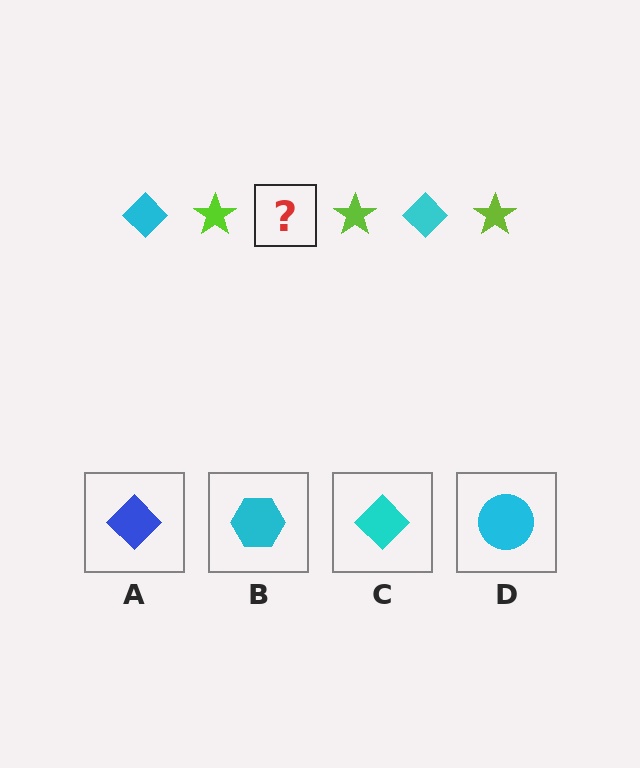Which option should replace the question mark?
Option C.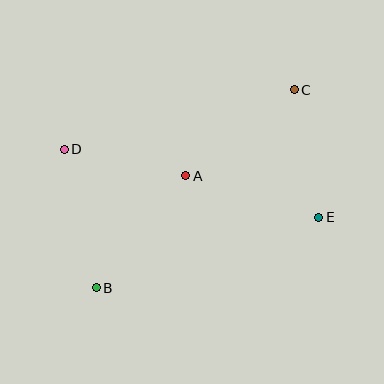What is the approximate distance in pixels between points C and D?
The distance between C and D is approximately 238 pixels.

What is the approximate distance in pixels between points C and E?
The distance between C and E is approximately 130 pixels.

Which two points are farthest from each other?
Points B and C are farthest from each other.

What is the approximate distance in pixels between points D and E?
The distance between D and E is approximately 263 pixels.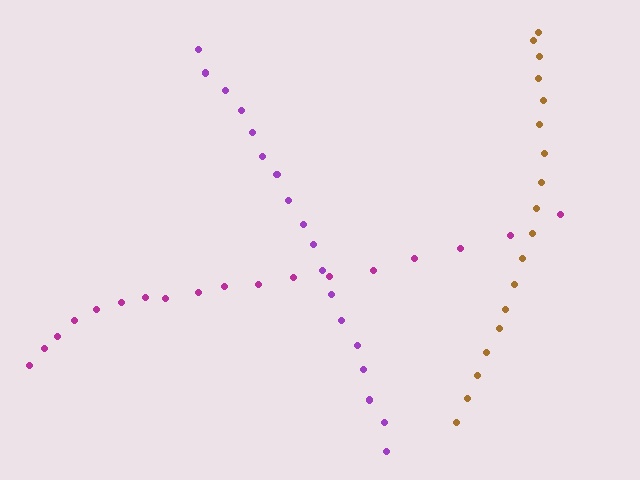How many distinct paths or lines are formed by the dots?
There are 3 distinct paths.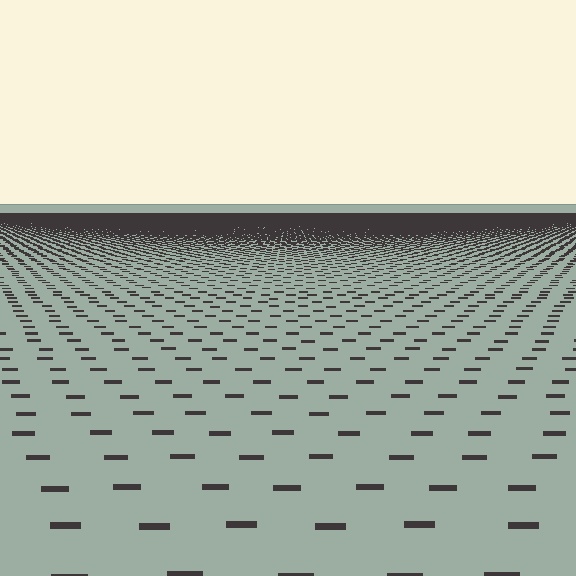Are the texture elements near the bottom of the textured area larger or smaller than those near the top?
Larger. Near the bottom, elements are closer to the viewer and appear at a bigger on-screen size.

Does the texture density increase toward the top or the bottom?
Density increases toward the top.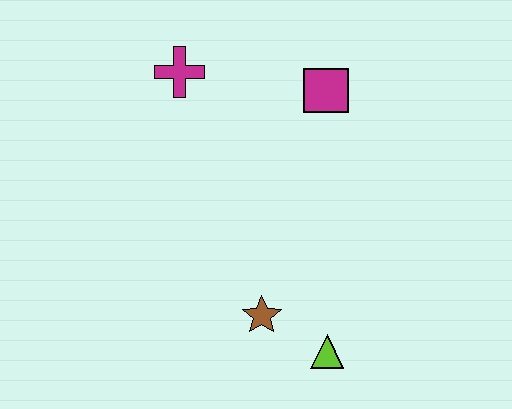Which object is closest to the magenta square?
The magenta cross is closest to the magenta square.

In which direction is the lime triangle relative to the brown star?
The lime triangle is to the right of the brown star.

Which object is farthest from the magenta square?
The lime triangle is farthest from the magenta square.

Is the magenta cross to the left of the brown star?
Yes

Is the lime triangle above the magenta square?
No